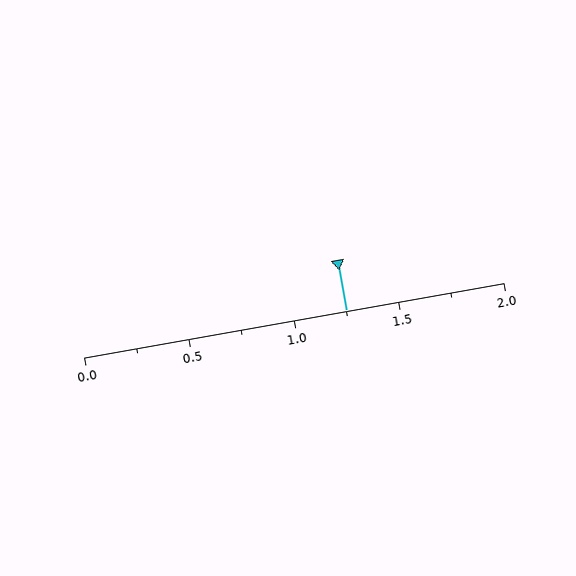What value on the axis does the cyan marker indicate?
The marker indicates approximately 1.25.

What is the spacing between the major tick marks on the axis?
The major ticks are spaced 0.5 apart.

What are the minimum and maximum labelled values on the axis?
The axis runs from 0.0 to 2.0.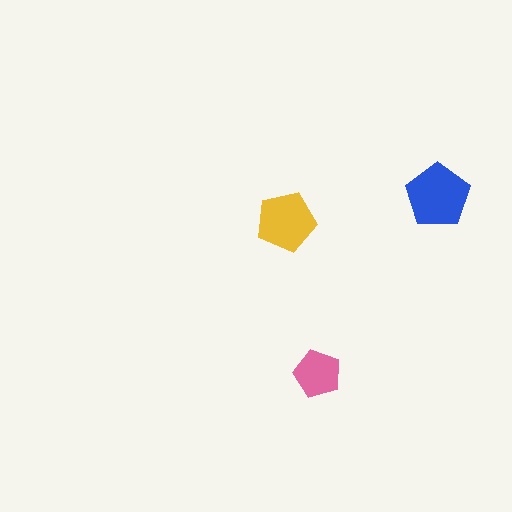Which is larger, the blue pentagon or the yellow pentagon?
The blue one.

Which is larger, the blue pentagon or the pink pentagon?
The blue one.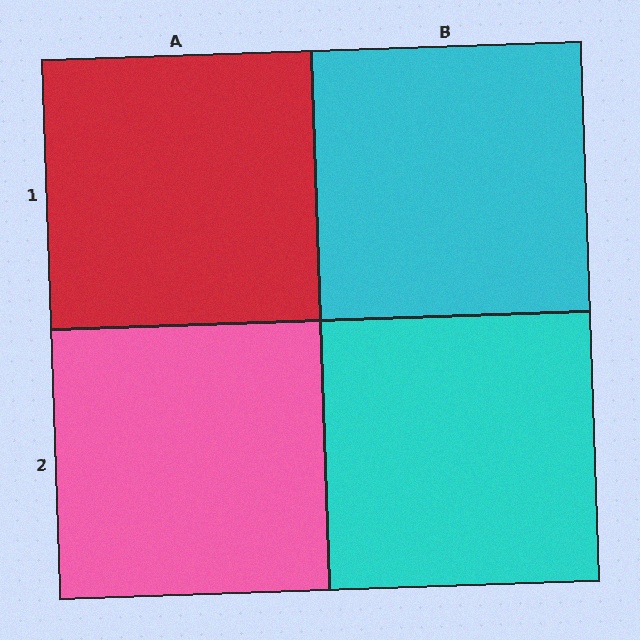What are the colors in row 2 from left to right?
Pink, cyan.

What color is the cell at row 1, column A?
Red.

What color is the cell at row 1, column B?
Cyan.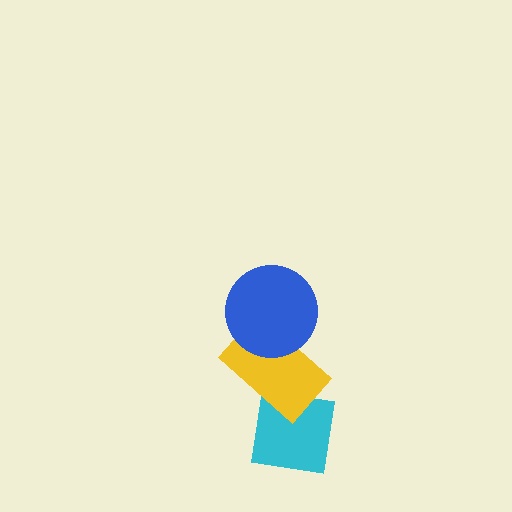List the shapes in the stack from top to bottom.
From top to bottom: the blue circle, the yellow rectangle, the cyan square.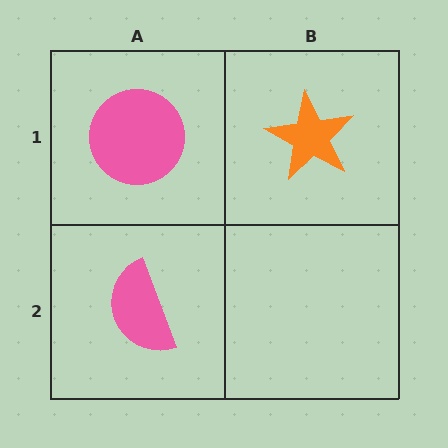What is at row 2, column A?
A pink semicircle.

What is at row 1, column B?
An orange star.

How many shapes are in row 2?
1 shape.